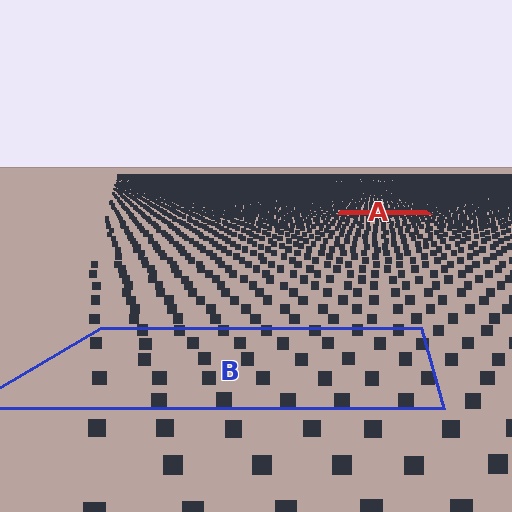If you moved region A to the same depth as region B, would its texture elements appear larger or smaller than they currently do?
They would appear larger. At a closer depth, the same texture elements are projected at a bigger on-screen size.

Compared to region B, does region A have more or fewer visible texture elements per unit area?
Region A has more texture elements per unit area — they are packed more densely because it is farther away.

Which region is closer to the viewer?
Region B is closer. The texture elements there are larger and more spread out.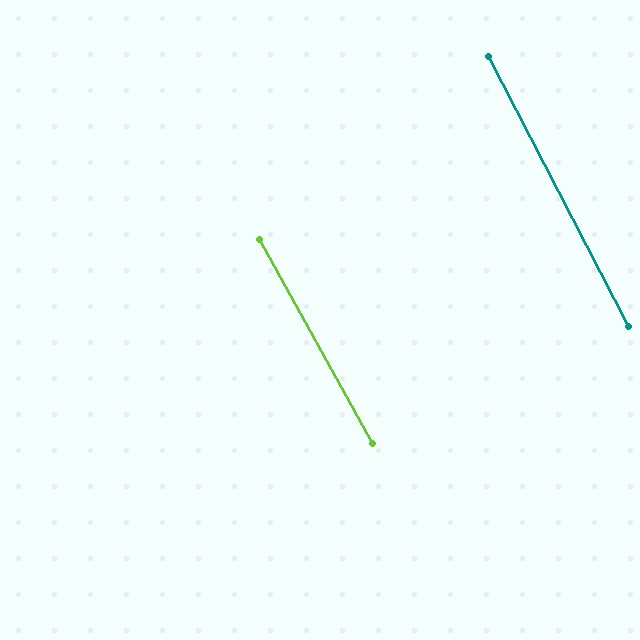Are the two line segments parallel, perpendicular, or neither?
Parallel — their directions differ by only 1.7°.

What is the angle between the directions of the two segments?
Approximately 2 degrees.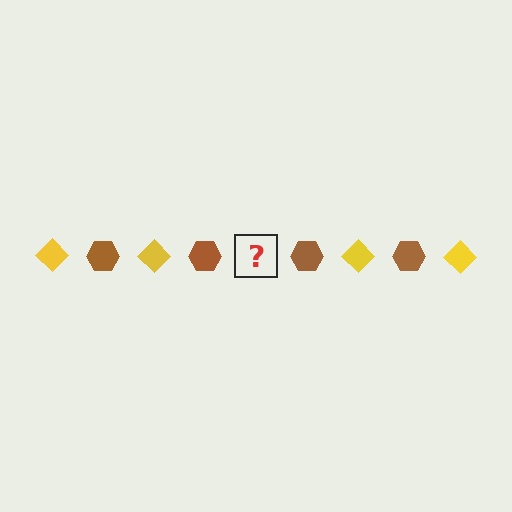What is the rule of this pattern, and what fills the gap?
The rule is that the pattern alternates between yellow diamond and brown hexagon. The gap should be filled with a yellow diamond.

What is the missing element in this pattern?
The missing element is a yellow diamond.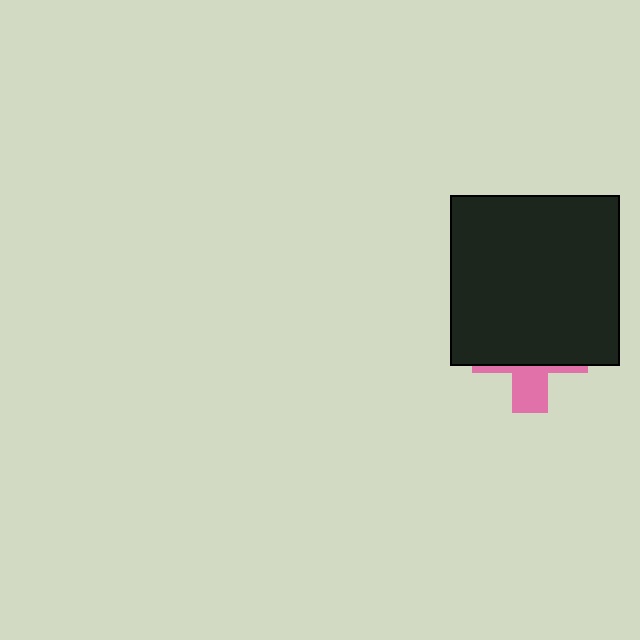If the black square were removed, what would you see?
You would see the complete pink cross.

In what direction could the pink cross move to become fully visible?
The pink cross could move down. That would shift it out from behind the black square entirely.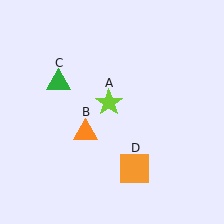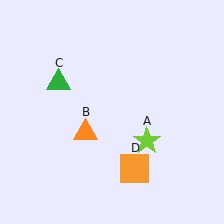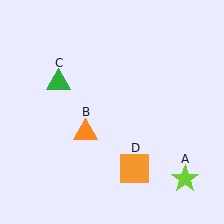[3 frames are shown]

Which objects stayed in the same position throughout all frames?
Orange triangle (object B) and green triangle (object C) and orange square (object D) remained stationary.